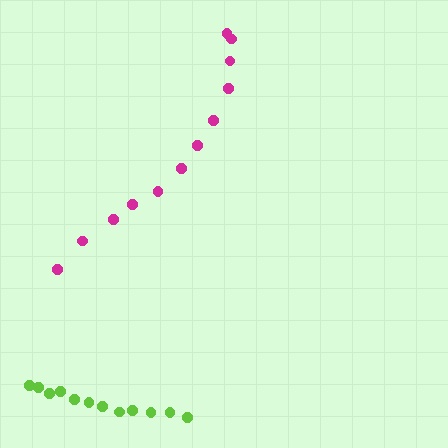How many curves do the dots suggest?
There are 2 distinct paths.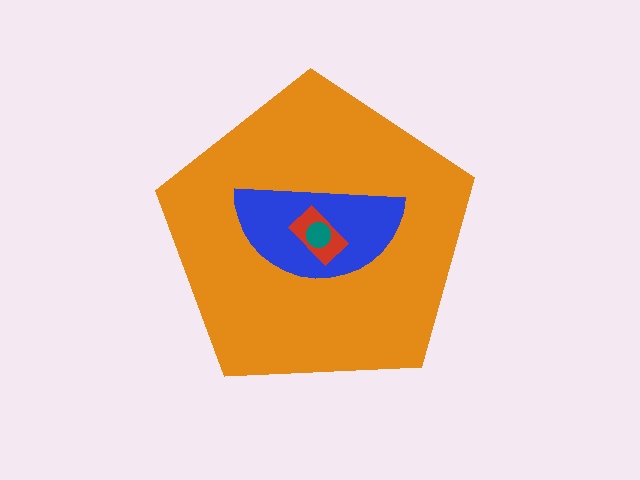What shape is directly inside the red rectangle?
The teal circle.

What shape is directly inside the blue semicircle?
The red rectangle.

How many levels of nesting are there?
4.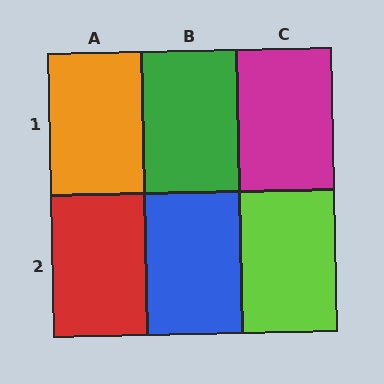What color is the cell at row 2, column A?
Red.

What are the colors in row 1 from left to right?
Orange, green, magenta.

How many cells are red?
1 cell is red.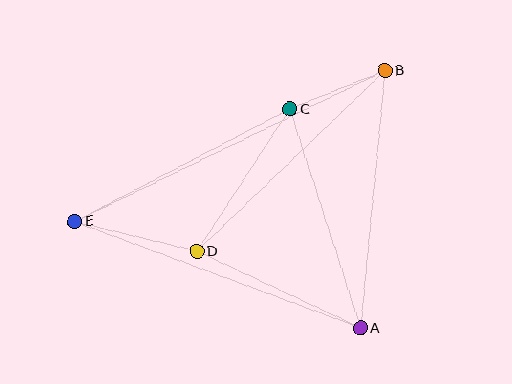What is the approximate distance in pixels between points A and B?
The distance between A and B is approximately 258 pixels.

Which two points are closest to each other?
Points B and C are closest to each other.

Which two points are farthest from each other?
Points B and E are farthest from each other.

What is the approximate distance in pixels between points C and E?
The distance between C and E is approximately 243 pixels.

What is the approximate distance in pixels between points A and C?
The distance between A and C is approximately 230 pixels.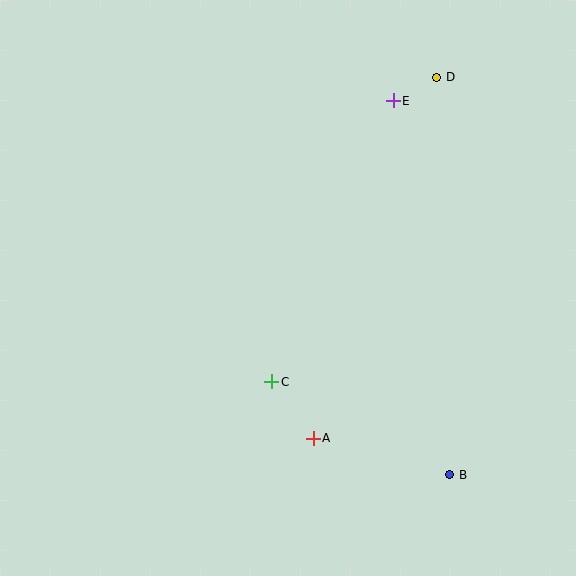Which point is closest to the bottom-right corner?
Point B is closest to the bottom-right corner.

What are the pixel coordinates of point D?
Point D is at (437, 77).